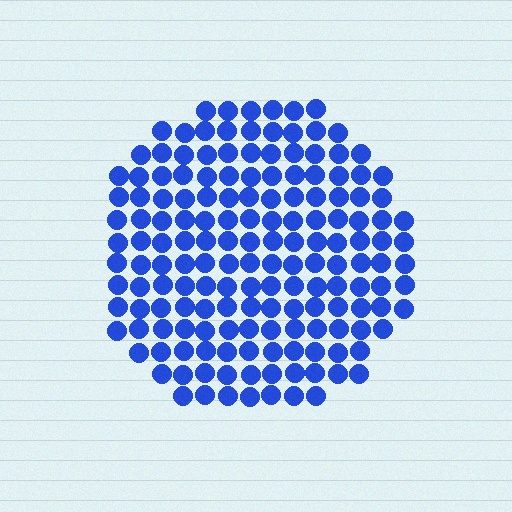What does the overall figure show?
The overall figure shows a circle.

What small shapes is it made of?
It is made of small circles.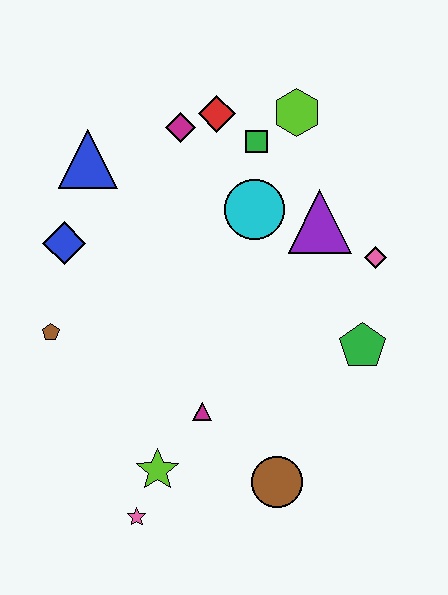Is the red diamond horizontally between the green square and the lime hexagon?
No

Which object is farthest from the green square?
The pink star is farthest from the green square.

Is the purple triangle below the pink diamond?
No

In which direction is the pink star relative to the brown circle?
The pink star is to the left of the brown circle.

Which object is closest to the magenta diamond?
The red diamond is closest to the magenta diamond.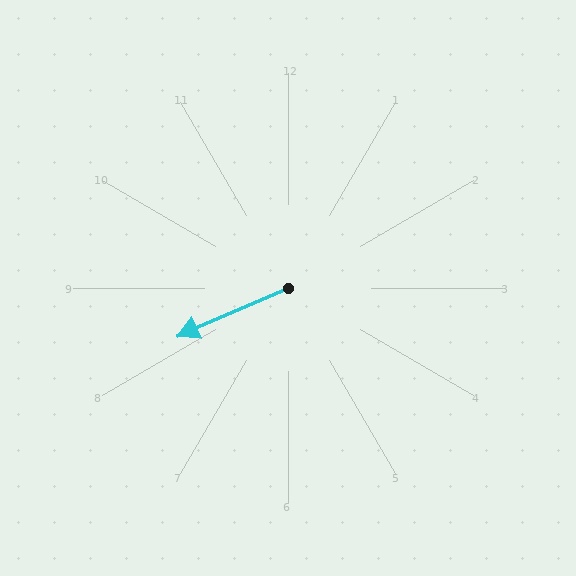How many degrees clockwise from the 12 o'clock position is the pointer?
Approximately 247 degrees.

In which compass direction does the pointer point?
Southwest.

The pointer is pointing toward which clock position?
Roughly 8 o'clock.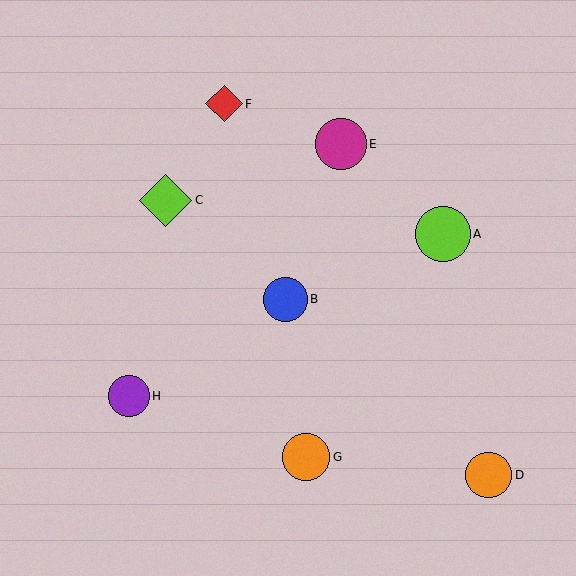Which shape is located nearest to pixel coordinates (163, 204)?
The lime diamond (labeled C) at (166, 200) is nearest to that location.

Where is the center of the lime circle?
The center of the lime circle is at (443, 234).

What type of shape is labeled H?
Shape H is a purple circle.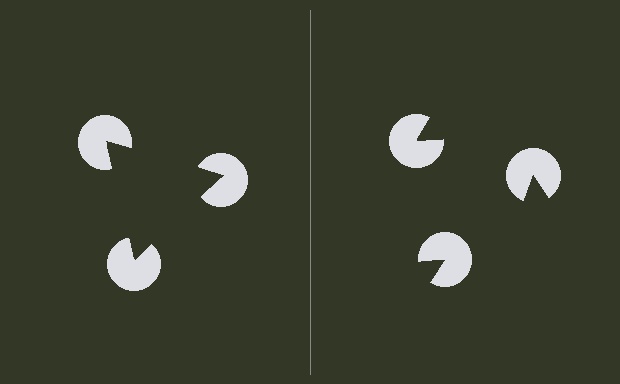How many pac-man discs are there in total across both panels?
6 — 3 on each side.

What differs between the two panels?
The pac-man discs are positioned identically on both sides; only the wedge orientations differ. On the left they align to a triangle; on the right they are misaligned.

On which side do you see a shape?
An illusory triangle appears on the left side. On the right side the wedge cuts are rotated, so no coherent shape forms.